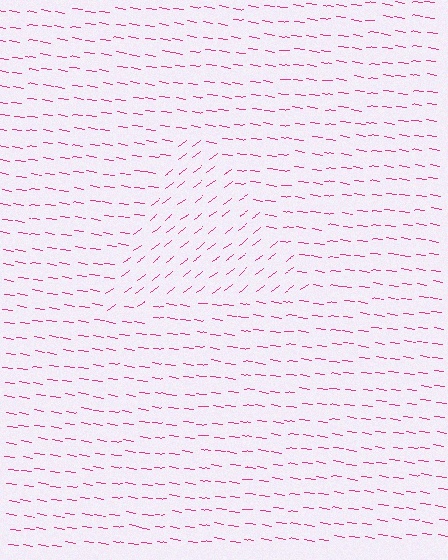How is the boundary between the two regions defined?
The boundary is defined purely by a change in line orientation (approximately 45 degrees difference). All lines are the same color and thickness.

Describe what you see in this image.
The image is filled with small magenta line segments. A triangle region in the image has lines oriented differently from the surrounding lines, creating a visible texture boundary.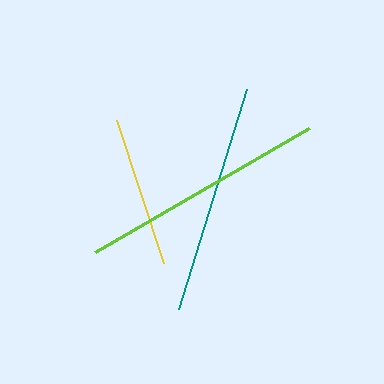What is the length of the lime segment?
The lime segment is approximately 247 pixels long.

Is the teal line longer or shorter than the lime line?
The lime line is longer than the teal line.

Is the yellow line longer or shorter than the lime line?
The lime line is longer than the yellow line.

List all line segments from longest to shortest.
From longest to shortest: lime, teal, yellow.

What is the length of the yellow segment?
The yellow segment is approximately 151 pixels long.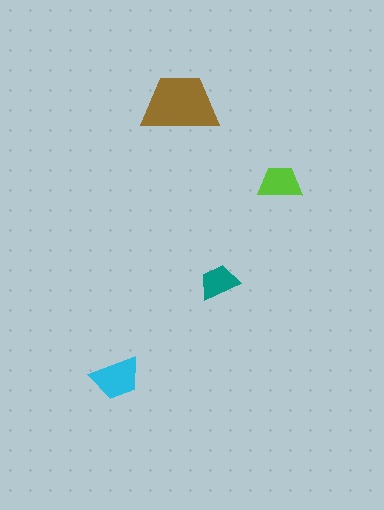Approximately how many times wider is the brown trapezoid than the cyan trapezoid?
About 1.5 times wider.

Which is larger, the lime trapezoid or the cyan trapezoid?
The cyan one.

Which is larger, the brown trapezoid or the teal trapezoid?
The brown one.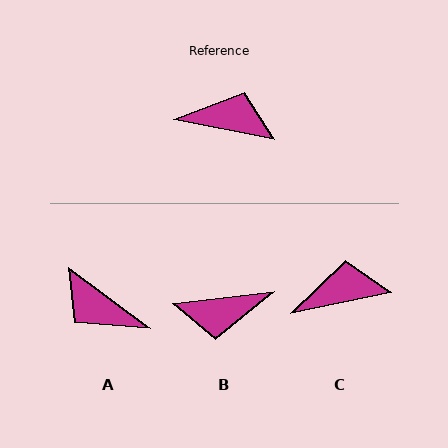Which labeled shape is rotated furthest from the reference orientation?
B, about 162 degrees away.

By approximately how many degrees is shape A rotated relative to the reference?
Approximately 154 degrees counter-clockwise.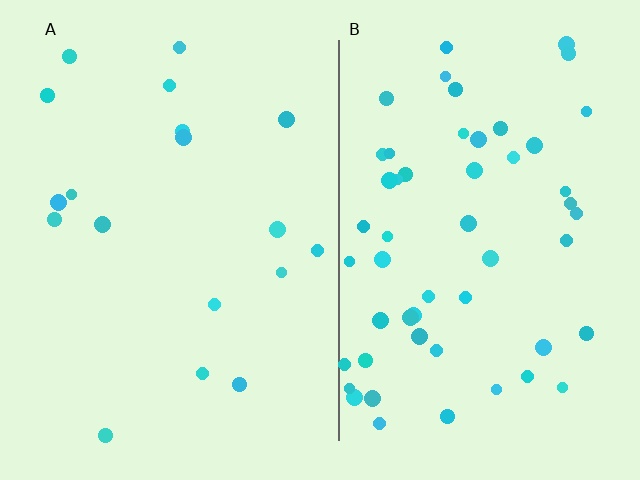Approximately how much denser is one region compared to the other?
Approximately 3.0× — region B over region A.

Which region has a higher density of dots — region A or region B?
B (the right).